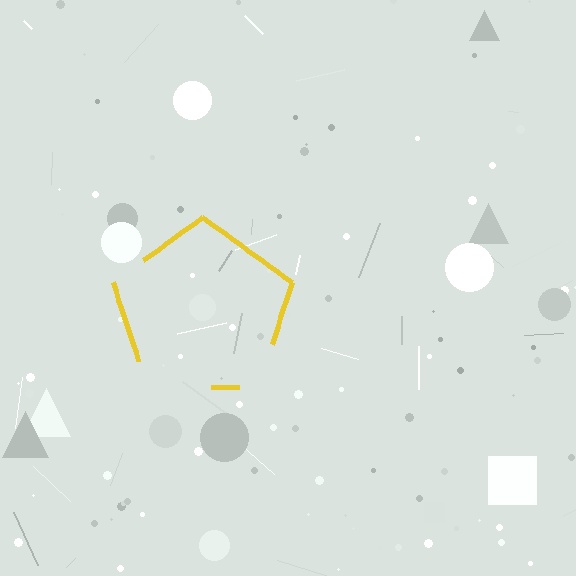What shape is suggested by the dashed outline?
The dashed outline suggests a pentagon.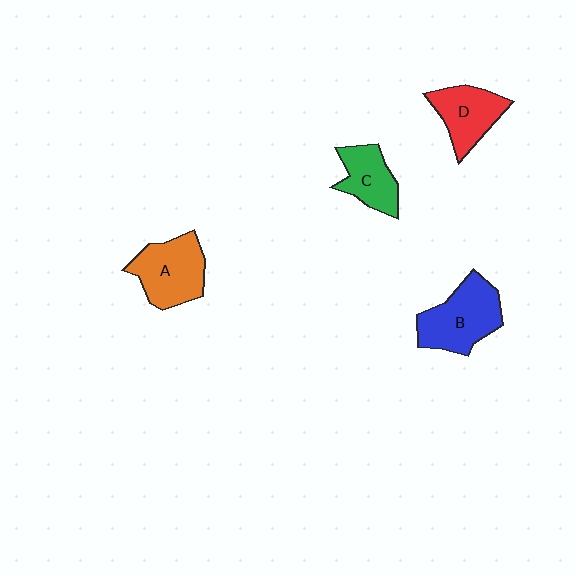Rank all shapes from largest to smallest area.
From largest to smallest: B (blue), A (orange), D (red), C (green).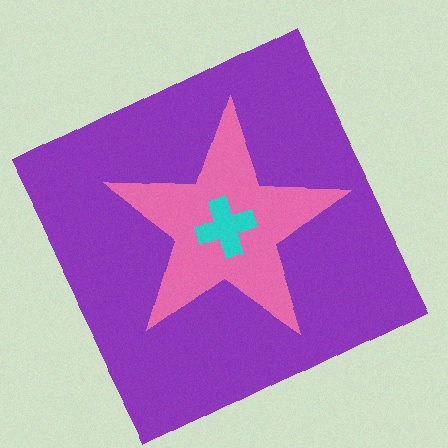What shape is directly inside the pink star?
The cyan cross.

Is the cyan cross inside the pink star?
Yes.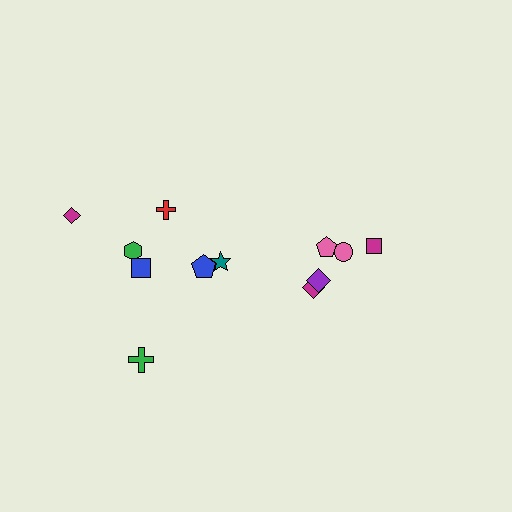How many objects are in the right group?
There are 5 objects.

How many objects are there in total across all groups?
There are 12 objects.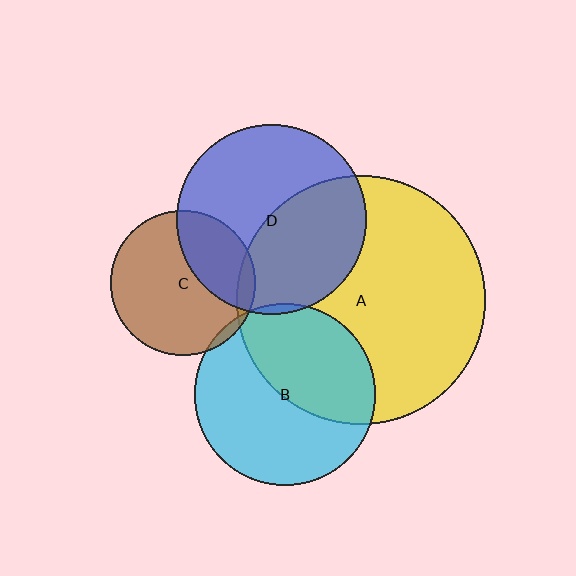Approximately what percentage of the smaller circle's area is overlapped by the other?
Approximately 45%.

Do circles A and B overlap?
Yes.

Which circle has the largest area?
Circle A (yellow).